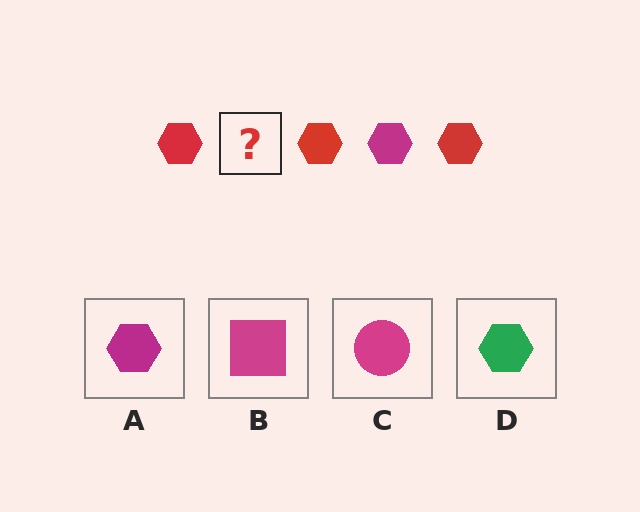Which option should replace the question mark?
Option A.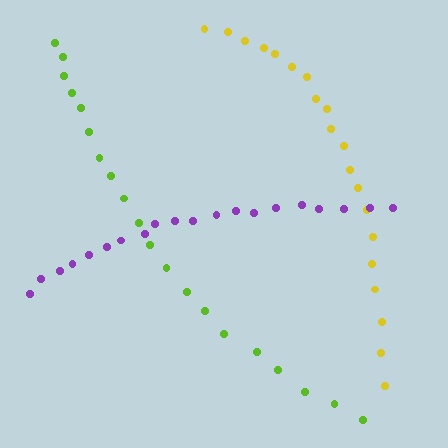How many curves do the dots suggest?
There are 3 distinct paths.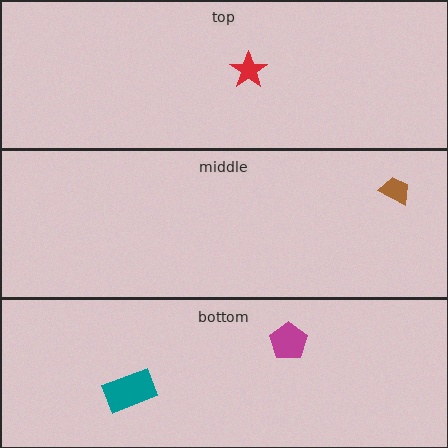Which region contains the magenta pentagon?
The bottom region.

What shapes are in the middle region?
The brown trapezoid.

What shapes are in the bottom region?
The teal rectangle, the magenta pentagon.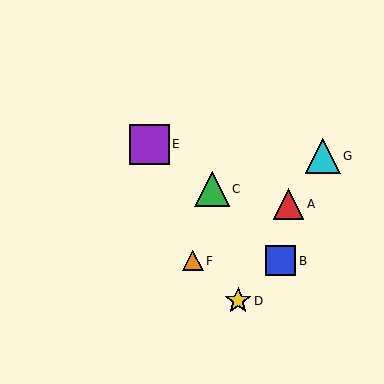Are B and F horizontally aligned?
Yes, both are at y≈261.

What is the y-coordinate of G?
Object G is at y≈156.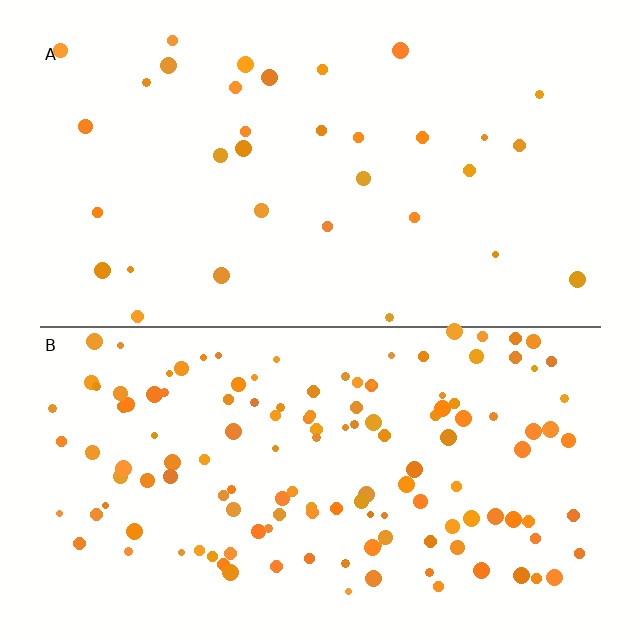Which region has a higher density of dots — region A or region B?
B (the bottom).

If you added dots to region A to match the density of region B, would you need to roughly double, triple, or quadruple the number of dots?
Approximately quadruple.